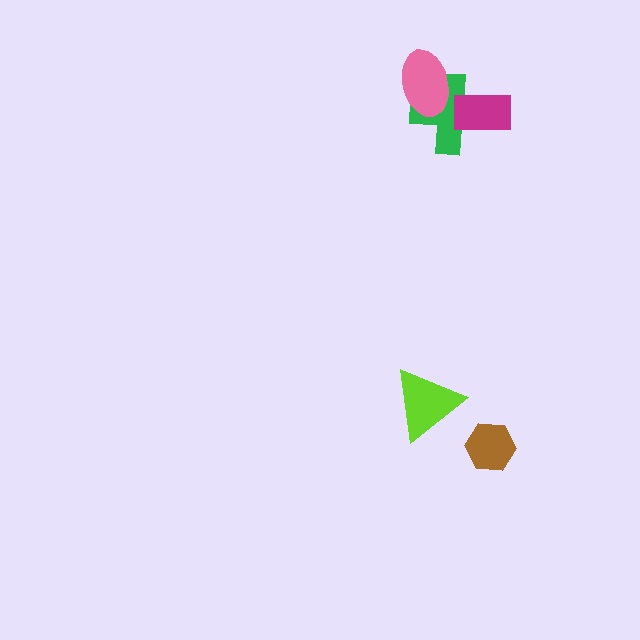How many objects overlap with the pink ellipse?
1 object overlaps with the pink ellipse.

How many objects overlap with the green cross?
2 objects overlap with the green cross.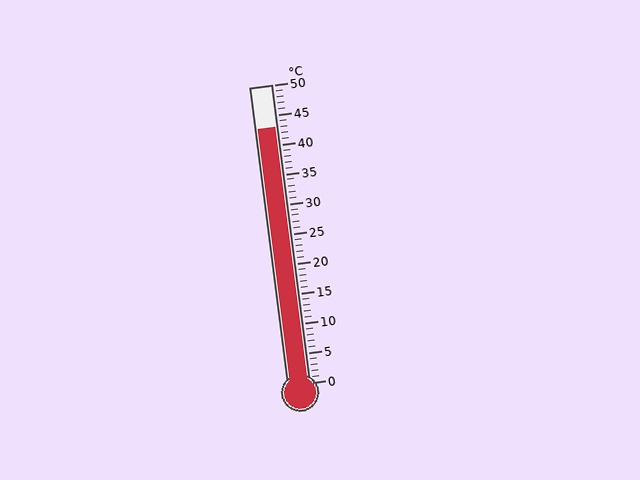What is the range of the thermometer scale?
The thermometer scale ranges from 0°C to 50°C.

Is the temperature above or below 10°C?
The temperature is above 10°C.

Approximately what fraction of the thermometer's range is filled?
The thermometer is filled to approximately 85% of its range.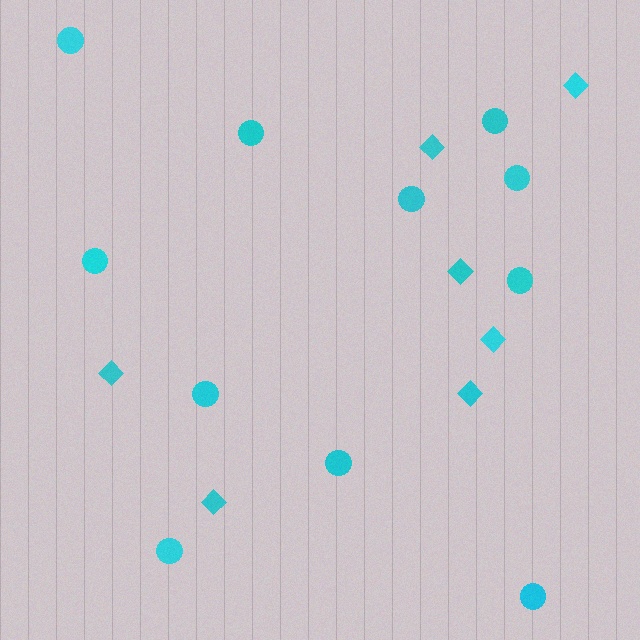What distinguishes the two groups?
There are 2 groups: one group of diamonds (7) and one group of circles (11).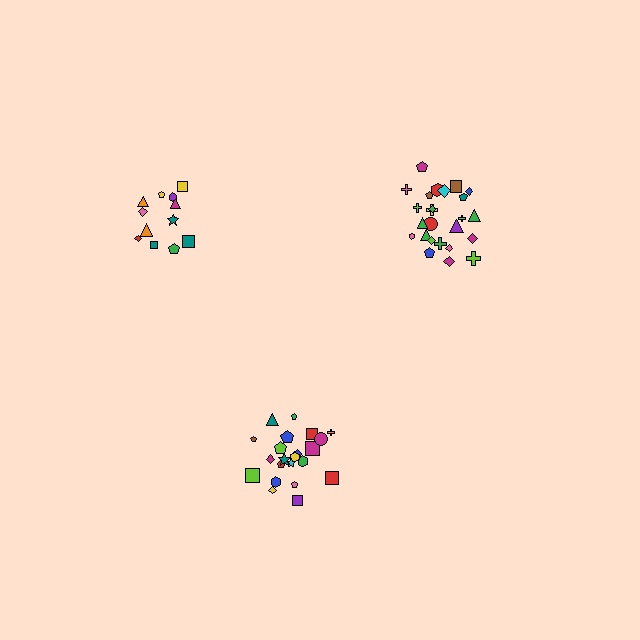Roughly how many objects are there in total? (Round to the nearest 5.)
Roughly 60 objects in total.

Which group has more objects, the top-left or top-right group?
The top-right group.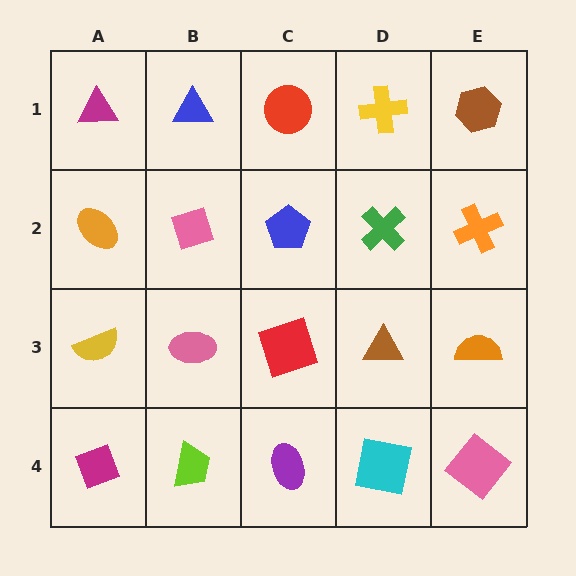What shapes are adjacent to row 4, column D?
A brown triangle (row 3, column D), a purple ellipse (row 4, column C), a pink diamond (row 4, column E).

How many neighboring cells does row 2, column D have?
4.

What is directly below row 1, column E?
An orange cross.